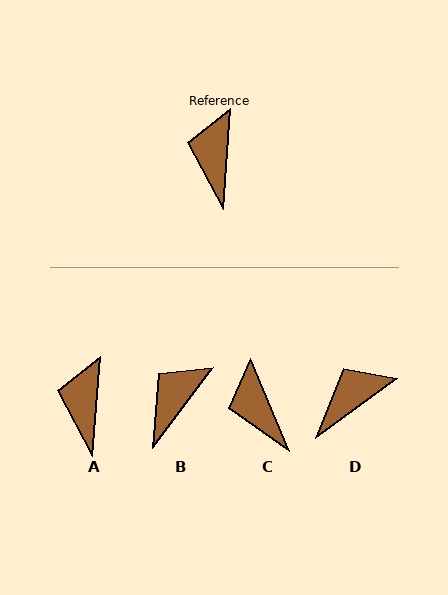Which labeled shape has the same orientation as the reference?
A.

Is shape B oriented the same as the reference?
No, it is off by about 33 degrees.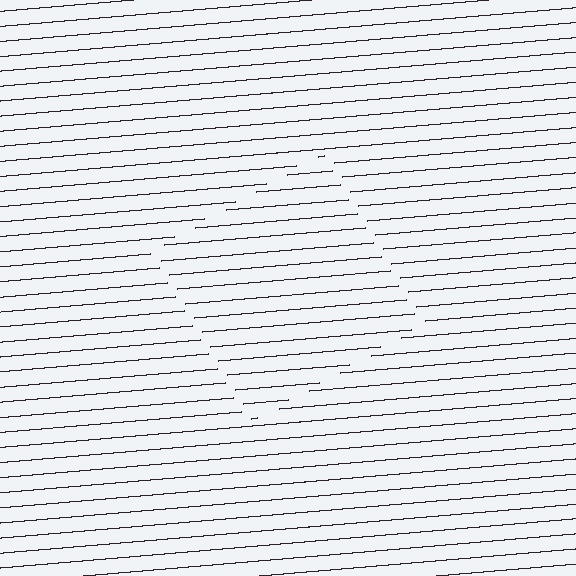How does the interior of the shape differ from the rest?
The interior of the shape contains the same grating, shifted by half a period — the contour is defined by the phase discontinuity where line-ends from the inner and outer gratings abut.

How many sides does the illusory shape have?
4 sides — the line-ends trace a square.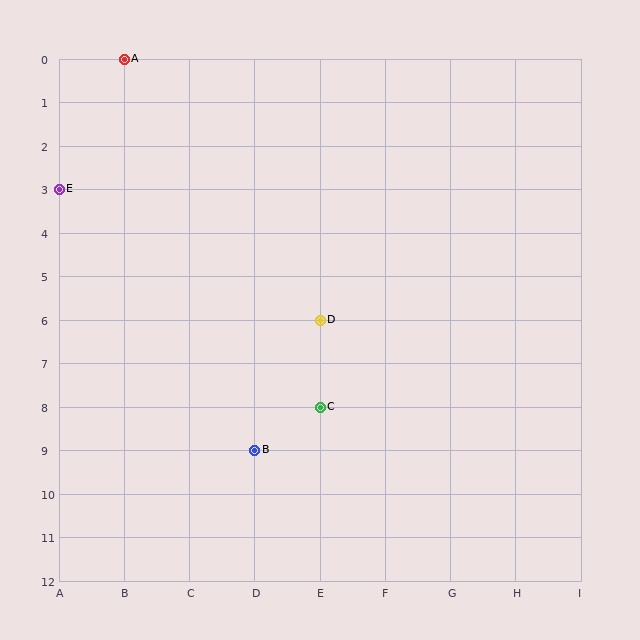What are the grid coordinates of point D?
Point D is at grid coordinates (E, 6).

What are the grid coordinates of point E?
Point E is at grid coordinates (A, 3).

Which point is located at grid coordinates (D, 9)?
Point B is at (D, 9).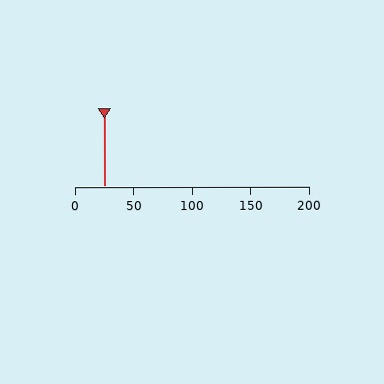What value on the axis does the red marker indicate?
The marker indicates approximately 25.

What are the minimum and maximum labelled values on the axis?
The axis runs from 0 to 200.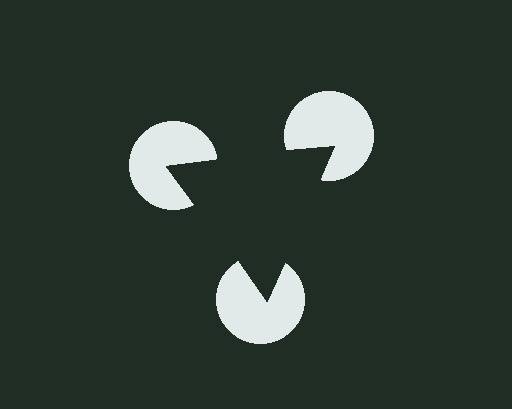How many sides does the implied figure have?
3 sides.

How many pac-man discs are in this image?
There are 3 — one at each vertex of the illusory triangle.